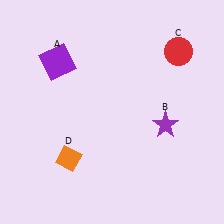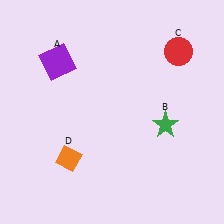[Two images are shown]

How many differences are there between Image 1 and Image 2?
There is 1 difference between the two images.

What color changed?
The star (B) changed from purple in Image 1 to green in Image 2.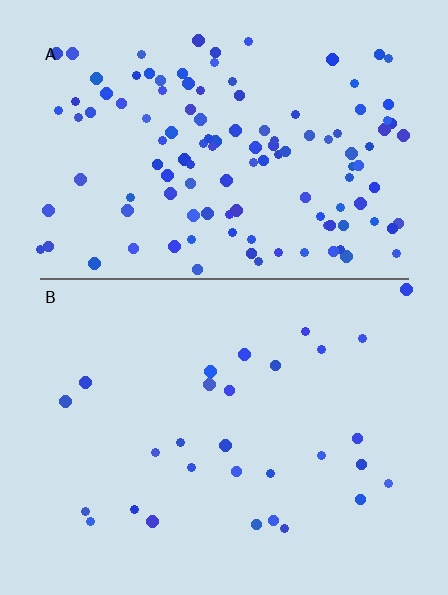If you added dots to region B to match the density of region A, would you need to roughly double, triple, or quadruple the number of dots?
Approximately quadruple.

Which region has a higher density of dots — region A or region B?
A (the top).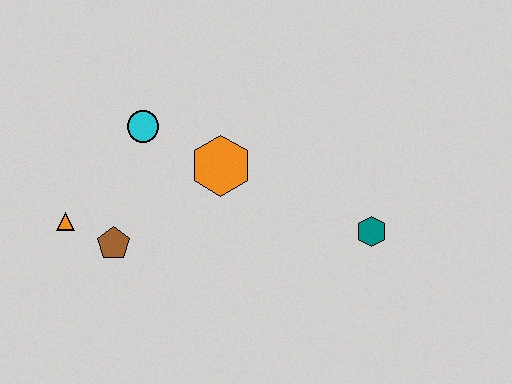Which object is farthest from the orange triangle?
The teal hexagon is farthest from the orange triangle.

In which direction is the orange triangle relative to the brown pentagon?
The orange triangle is to the left of the brown pentagon.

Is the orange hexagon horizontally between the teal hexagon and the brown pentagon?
Yes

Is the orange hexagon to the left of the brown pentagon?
No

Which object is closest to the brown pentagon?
The orange triangle is closest to the brown pentagon.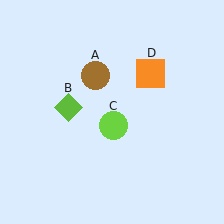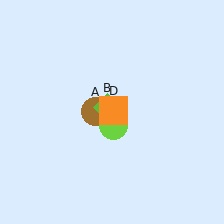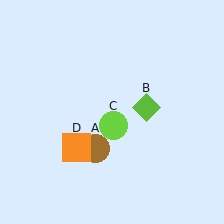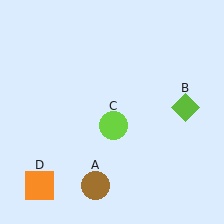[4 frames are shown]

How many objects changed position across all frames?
3 objects changed position: brown circle (object A), lime diamond (object B), orange square (object D).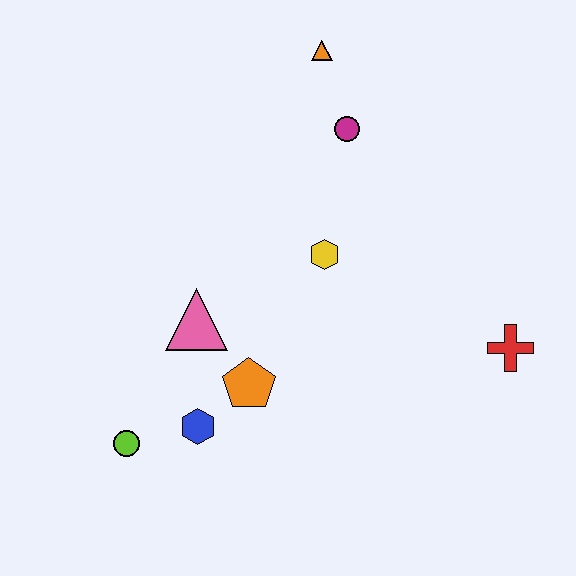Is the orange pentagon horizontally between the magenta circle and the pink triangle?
Yes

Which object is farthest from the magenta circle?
The lime circle is farthest from the magenta circle.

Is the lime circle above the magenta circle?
No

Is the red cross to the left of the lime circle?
No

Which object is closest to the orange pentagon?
The blue hexagon is closest to the orange pentagon.